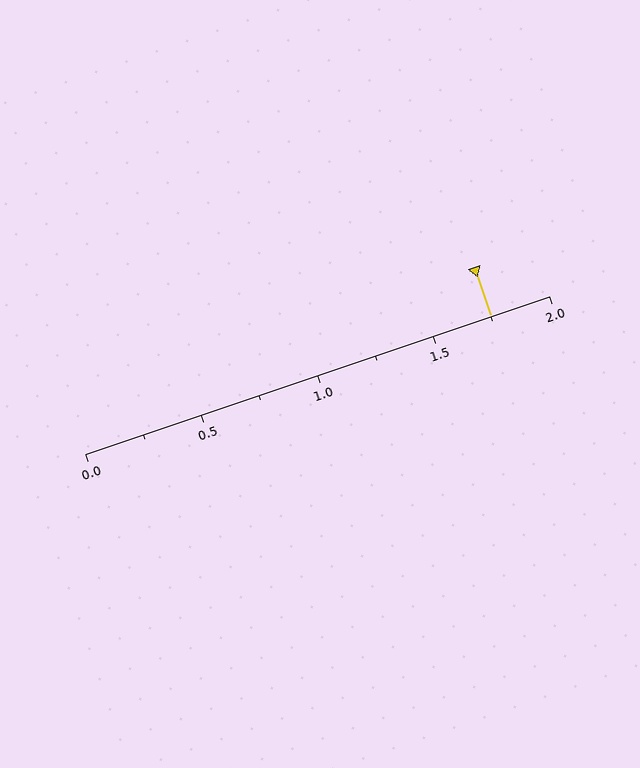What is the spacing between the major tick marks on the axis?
The major ticks are spaced 0.5 apart.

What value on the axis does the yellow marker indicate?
The marker indicates approximately 1.75.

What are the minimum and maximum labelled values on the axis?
The axis runs from 0.0 to 2.0.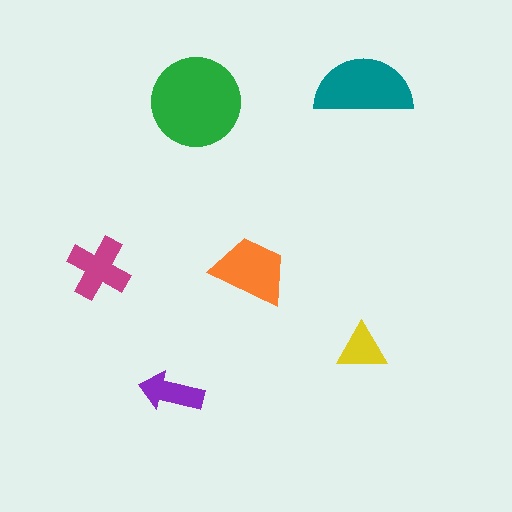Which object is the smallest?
The yellow triangle.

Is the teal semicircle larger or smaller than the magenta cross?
Larger.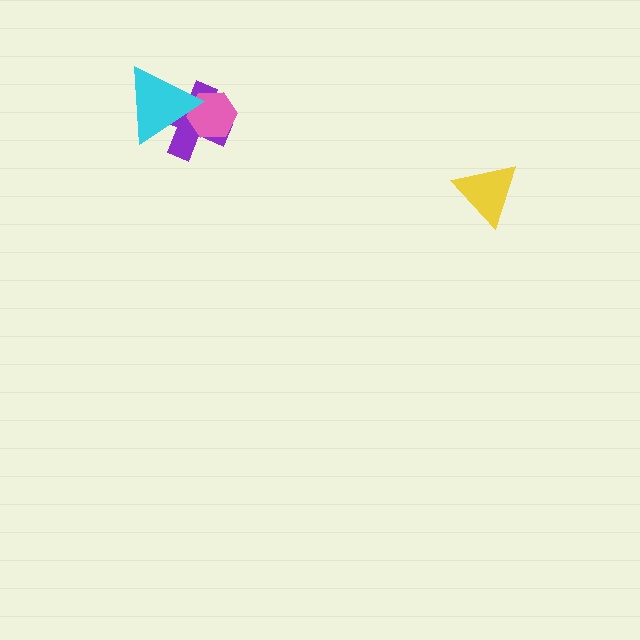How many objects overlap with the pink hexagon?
2 objects overlap with the pink hexagon.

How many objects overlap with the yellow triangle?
0 objects overlap with the yellow triangle.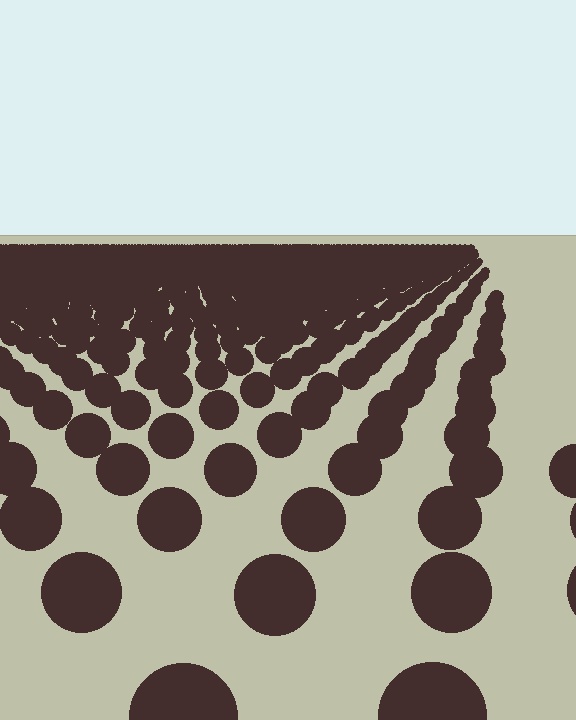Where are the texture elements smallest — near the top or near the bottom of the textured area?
Near the top.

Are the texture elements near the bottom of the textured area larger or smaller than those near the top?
Larger. Near the bottom, elements are closer to the viewer and appear at a bigger on-screen size.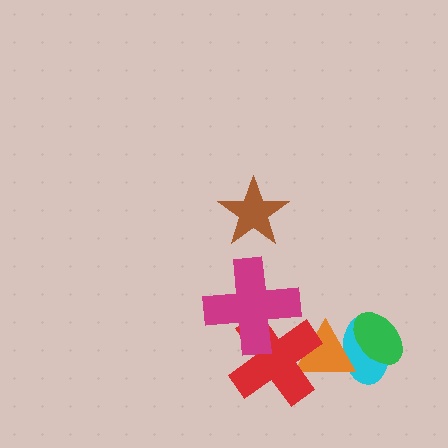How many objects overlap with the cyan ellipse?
2 objects overlap with the cyan ellipse.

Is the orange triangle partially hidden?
Yes, it is partially covered by another shape.